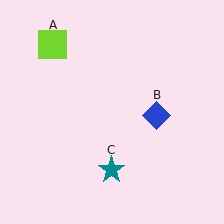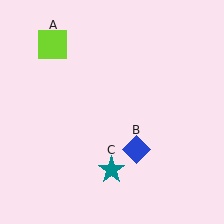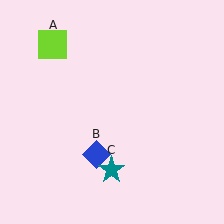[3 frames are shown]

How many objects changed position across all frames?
1 object changed position: blue diamond (object B).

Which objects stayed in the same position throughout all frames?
Lime square (object A) and teal star (object C) remained stationary.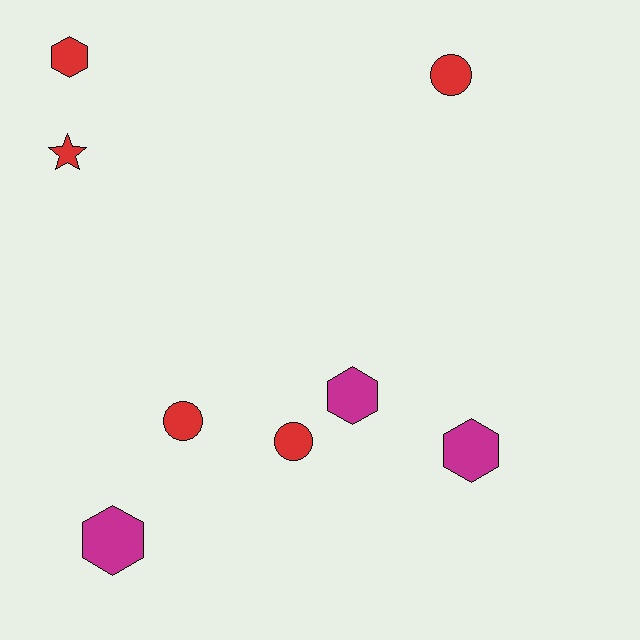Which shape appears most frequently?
Hexagon, with 4 objects.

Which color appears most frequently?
Red, with 5 objects.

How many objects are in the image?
There are 8 objects.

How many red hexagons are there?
There is 1 red hexagon.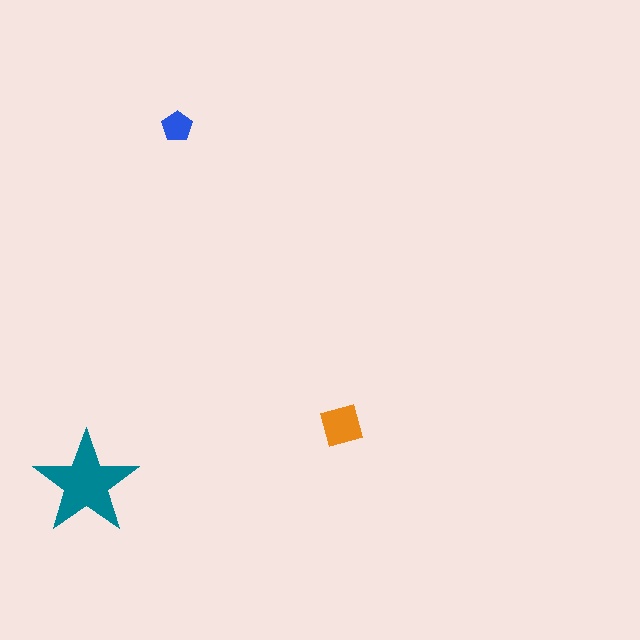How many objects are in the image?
There are 3 objects in the image.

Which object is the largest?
The teal star.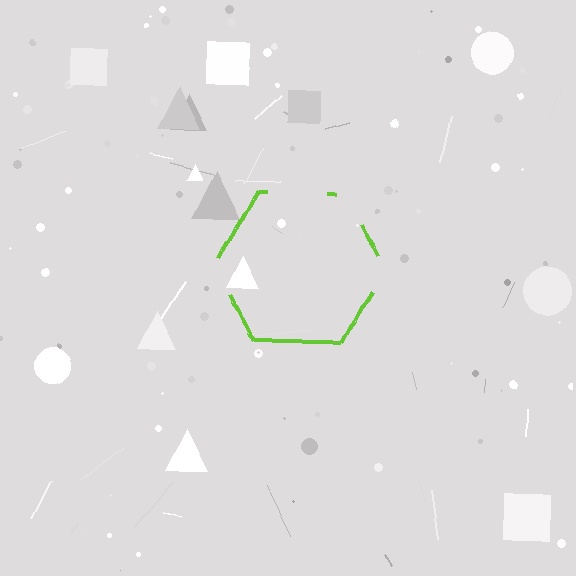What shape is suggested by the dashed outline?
The dashed outline suggests a hexagon.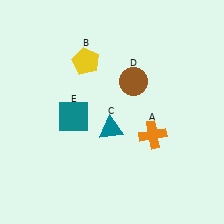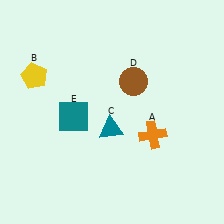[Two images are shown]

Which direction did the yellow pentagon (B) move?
The yellow pentagon (B) moved left.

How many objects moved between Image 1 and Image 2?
1 object moved between the two images.